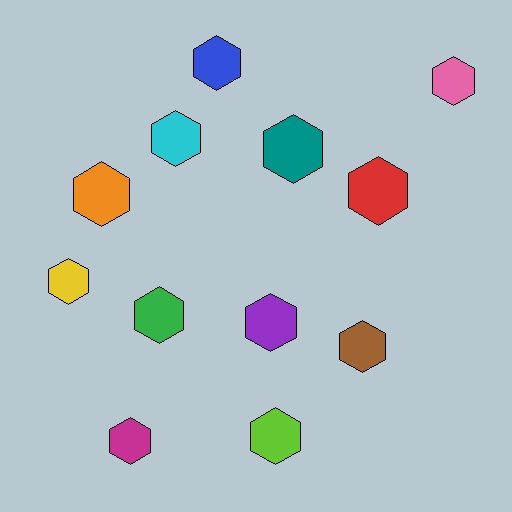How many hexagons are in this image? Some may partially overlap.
There are 12 hexagons.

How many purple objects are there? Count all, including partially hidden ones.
There is 1 purple object.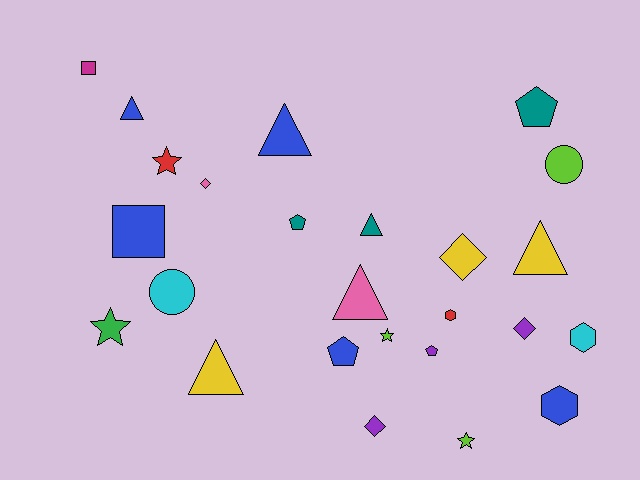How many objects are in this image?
There are 25 objects.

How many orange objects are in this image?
There are no orange objects.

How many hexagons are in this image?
There are 3 hexagons.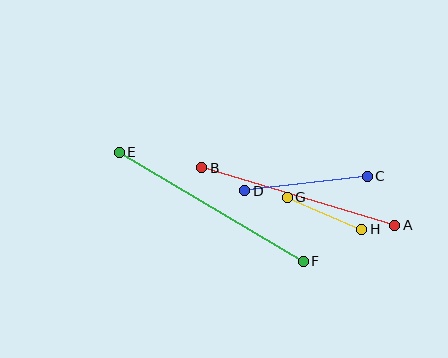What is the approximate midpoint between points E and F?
The midpoint is at approximately (211, 207) pixels.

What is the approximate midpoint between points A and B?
The midpoint is at approximately (298, 197) pixels.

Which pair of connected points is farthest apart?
Points E and F are farthest apart.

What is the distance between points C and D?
The distance is approximately 123 pixels.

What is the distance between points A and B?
The distance is approximately 202 pixels.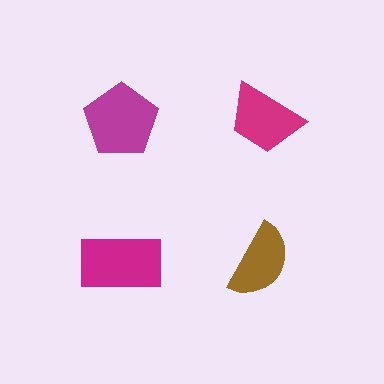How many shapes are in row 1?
2 shapes.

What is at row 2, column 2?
A brown semicircle.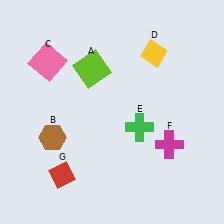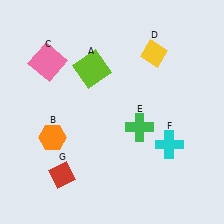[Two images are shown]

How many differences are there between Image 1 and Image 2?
There are 2 differences between the two images.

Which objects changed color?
B changed from brown to orange. F changed from magenta to cyan.